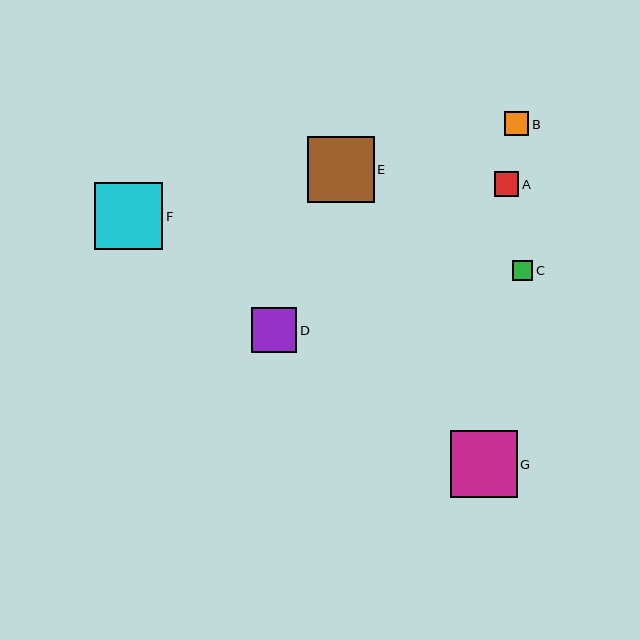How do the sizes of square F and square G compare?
Square F and square G are approximately the same size.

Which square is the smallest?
Square C is the smallest with a size of approximately 20 pixels.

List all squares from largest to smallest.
From largest to smallest: F, G, E, D, A, B, C.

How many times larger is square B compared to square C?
Square B is approximately 1.2 times the size of square C.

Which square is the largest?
Square F is the largest with a size of approximately 68 pixels.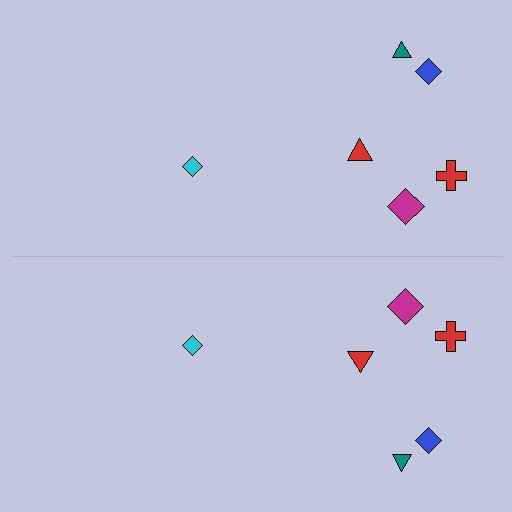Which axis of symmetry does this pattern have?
The pattern has a horizontal axis of symmetry running through the center of the image.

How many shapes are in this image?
There are 12 shapes in this image.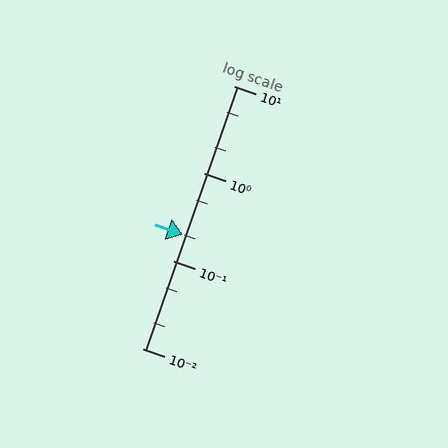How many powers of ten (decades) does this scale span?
The scale spans 3 decades, from 0.01 to 10.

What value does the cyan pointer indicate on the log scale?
The pointer indicates approximately 0.2.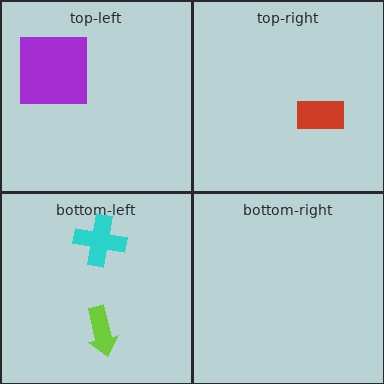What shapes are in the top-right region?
The red rectangle.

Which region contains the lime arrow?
The bottom-left region.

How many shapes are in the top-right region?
1.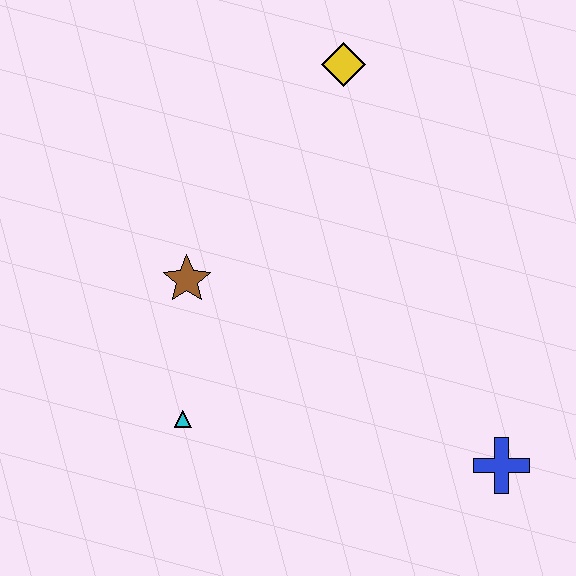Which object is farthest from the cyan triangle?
The yellow diamond is farthest from the cyan triangle.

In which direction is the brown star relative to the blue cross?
The brown star is to the left of the blue cross.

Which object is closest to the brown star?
The cyan triangle is closest to the brown star.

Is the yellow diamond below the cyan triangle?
No